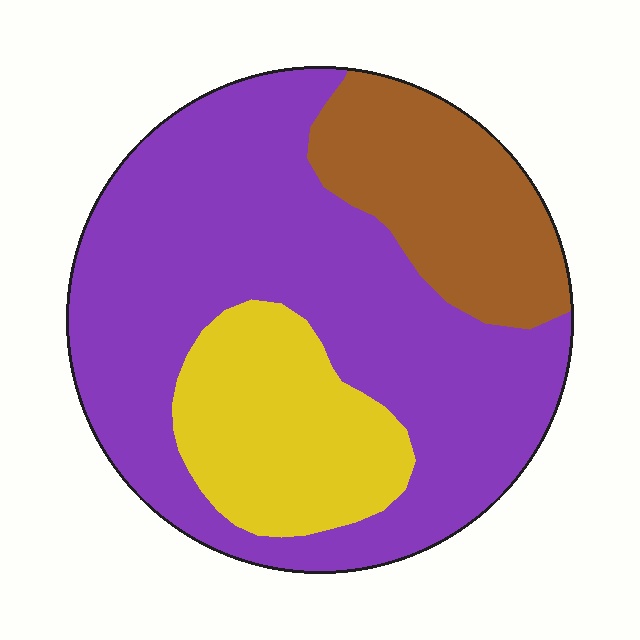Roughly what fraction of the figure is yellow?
Yellow takes up about one fifth (1/5) of the figure.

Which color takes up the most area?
Purple, at roughly 60%.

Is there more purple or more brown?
Purple.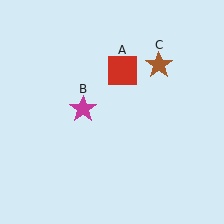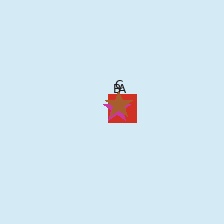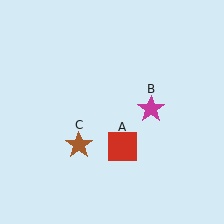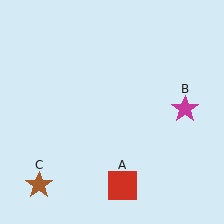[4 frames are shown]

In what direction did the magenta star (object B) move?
The magenta star (object B) moved right.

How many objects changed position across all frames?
3 objects changed position: red square (object A), magenta star (object B), brown star (object C).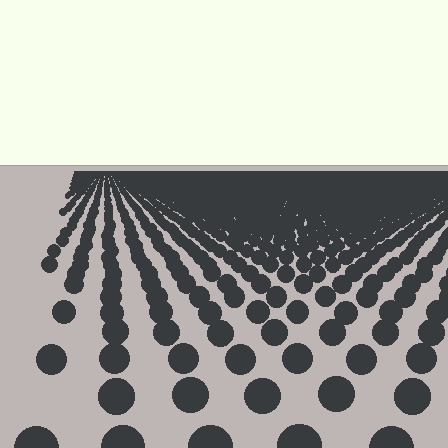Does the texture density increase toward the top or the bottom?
Density increases toward the top.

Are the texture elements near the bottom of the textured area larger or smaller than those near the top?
Larger. Near the bottom, elements are closer to the viewer and appear at a bigger on-screen size.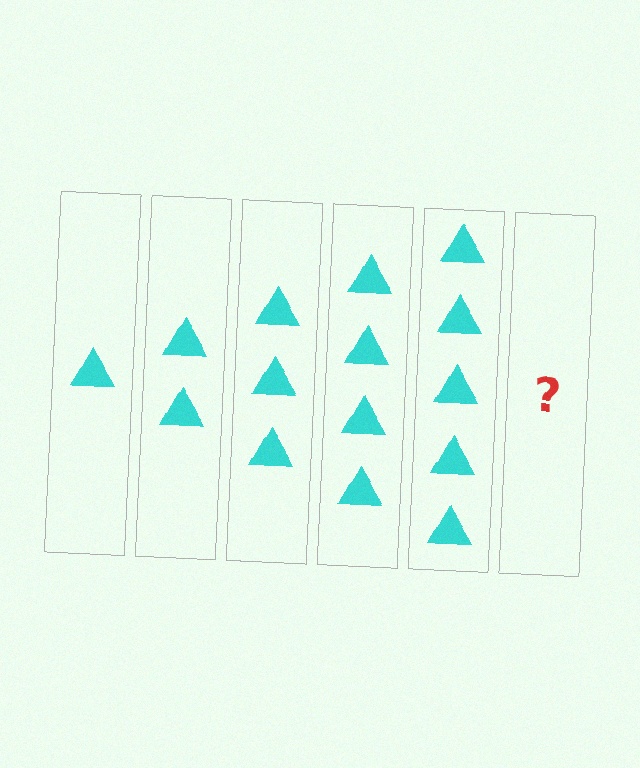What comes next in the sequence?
The next element should be 6 triangles.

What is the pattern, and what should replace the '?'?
The pattern is that each step adds one more triangle. The '?' should be 6 triangles.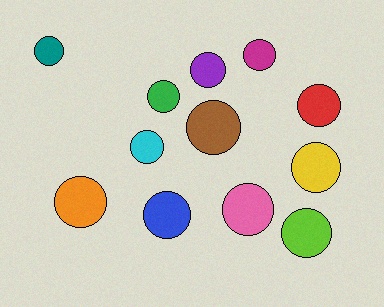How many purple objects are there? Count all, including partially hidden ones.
There is 1 purple object.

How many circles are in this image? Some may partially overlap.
There are 12 circles.